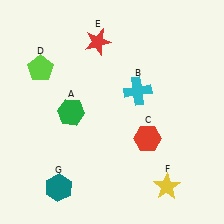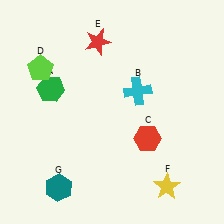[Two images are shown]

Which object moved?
The green hexagon (A) moved up.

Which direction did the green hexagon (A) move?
The green hexagon (A) moved up.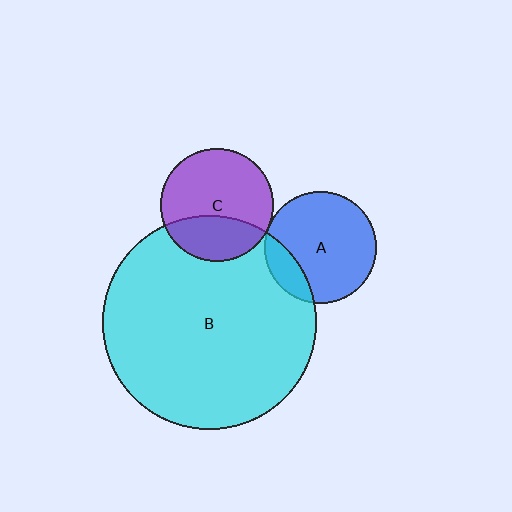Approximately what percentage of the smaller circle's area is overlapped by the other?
Approximately 15%.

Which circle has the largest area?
Circle B (cyan).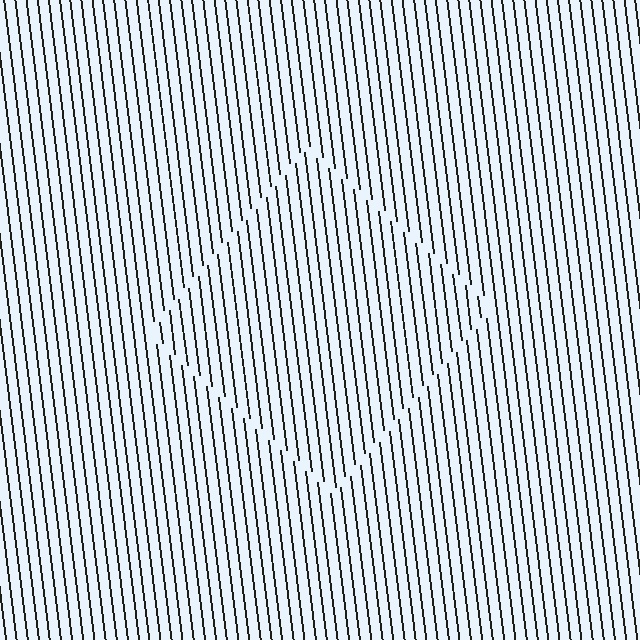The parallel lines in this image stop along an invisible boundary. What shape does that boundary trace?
An illusory square. The interior of the shape contains the same grating, shifted by half a period — the contour is defined by the phase discontinuity where line-ends from the inner and outer gratings abut.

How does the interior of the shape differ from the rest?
The interior of the shape contains the same grating, shifted by half a period — the contour is defined by the phase discontinuity where line-ends from the inner and outer gratings abut.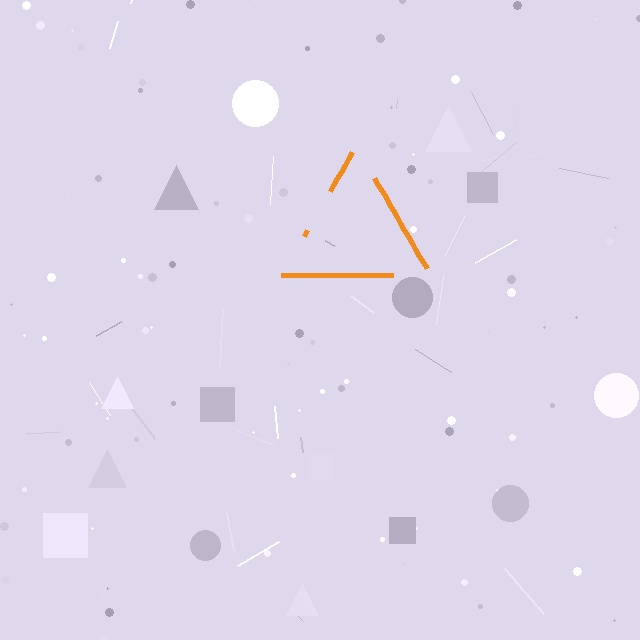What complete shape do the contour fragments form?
The contour fragments form a triangle.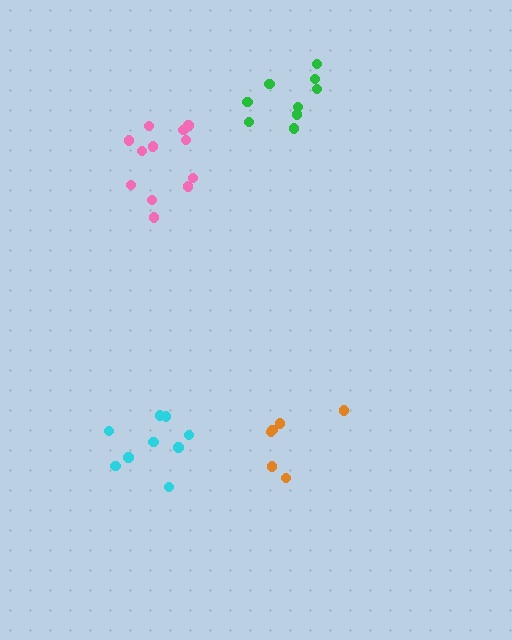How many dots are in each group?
Group 1: 9 dots, Group 2: 9 dots, Group 3: 12 dots, Group 4: 6 dots (36 total).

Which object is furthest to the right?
The green cluster is rightmost.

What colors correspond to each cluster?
The clusters are colored: green, cyan, pink, orange.